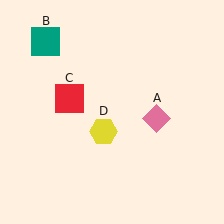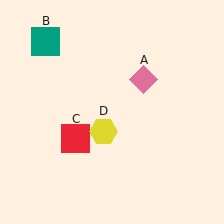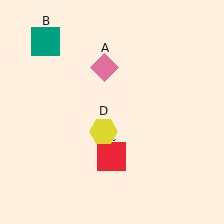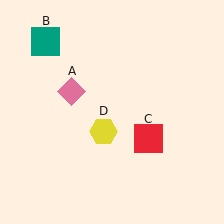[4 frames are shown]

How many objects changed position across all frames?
2 objects changed position: pink diamond (object A), red square (object C).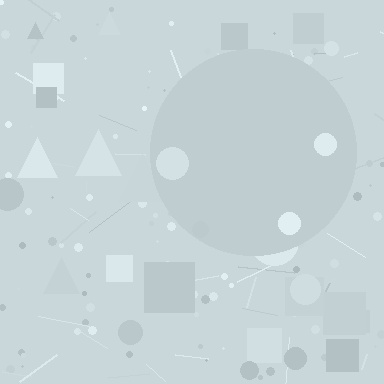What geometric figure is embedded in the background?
A circle is embedded in the background.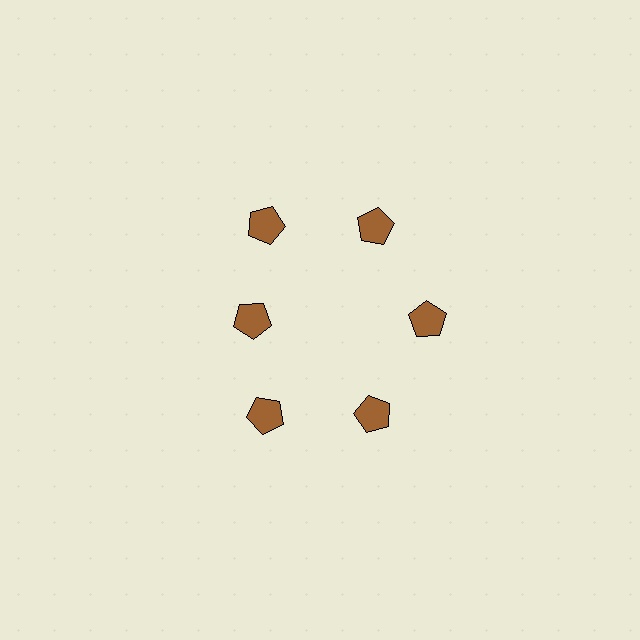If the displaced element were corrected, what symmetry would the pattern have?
It would have 6-fold rotational symmetry — the pattern would map onto itself every 60 degrees.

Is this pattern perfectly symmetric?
No. The 6 brown pentagons are arranged in a ring, but one element near the 9 o'clock position is pulled inward toward the center, breaking the 6-fold rotational symmetry.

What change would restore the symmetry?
The symmetry would be restored by moving it outward, back onto the ring so that all 6 pentagons sit at equal angles and equal distance from the center.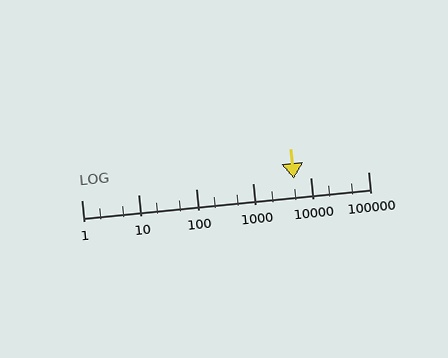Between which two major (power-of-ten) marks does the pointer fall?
The pointer is between 1000 and 10000.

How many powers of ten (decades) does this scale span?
The scale spans 5 decades, from 1 to 100000.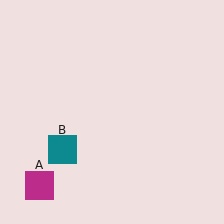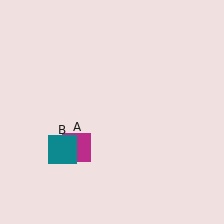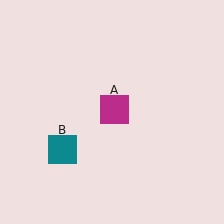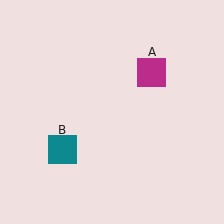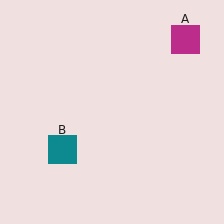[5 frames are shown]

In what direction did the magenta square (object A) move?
The magenta square (object A) moved up and to the right.